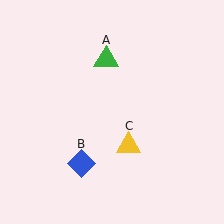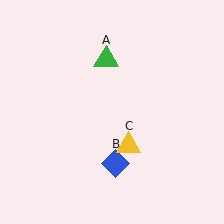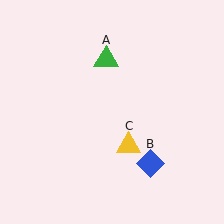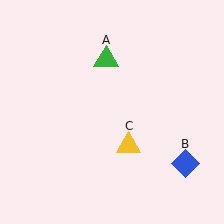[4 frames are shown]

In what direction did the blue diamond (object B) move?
The blue diamond (object B) moved right.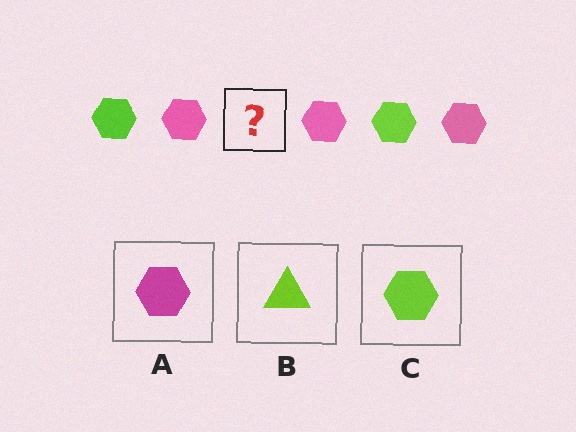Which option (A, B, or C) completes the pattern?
C.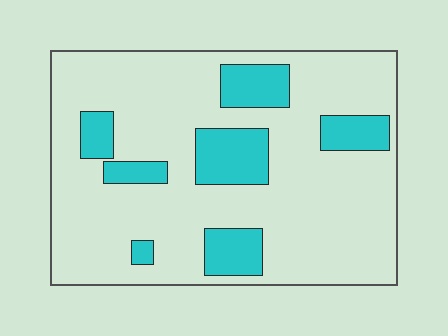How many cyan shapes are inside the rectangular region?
7.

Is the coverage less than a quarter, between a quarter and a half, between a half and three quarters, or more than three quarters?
Less than a quarter.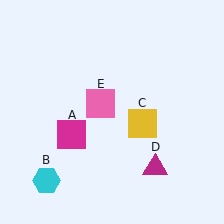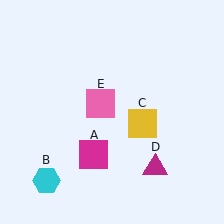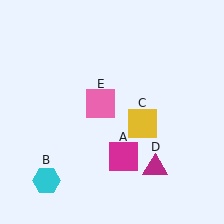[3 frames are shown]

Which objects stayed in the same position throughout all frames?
Cyan hexagon (object B) and yellow square (object C) and magenta triangle (object D) and pink square (object E) remained stationary.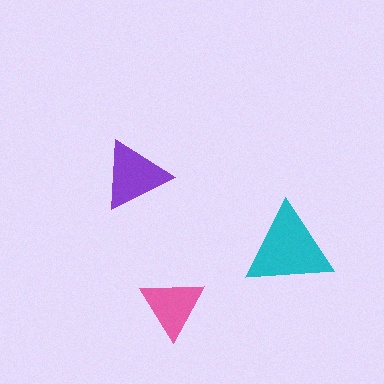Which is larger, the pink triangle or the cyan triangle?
The cyan one.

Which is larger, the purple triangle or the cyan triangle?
The cyan one.